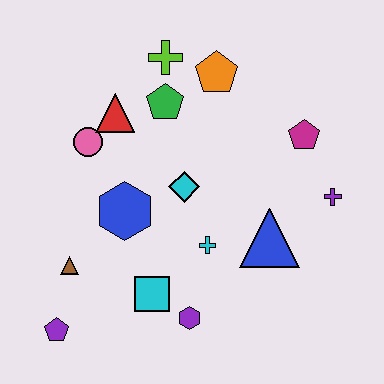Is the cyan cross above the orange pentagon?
No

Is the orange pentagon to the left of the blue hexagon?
No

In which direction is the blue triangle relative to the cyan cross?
The blue triangle is to the right of the cyan cross.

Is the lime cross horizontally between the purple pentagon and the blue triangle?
Yes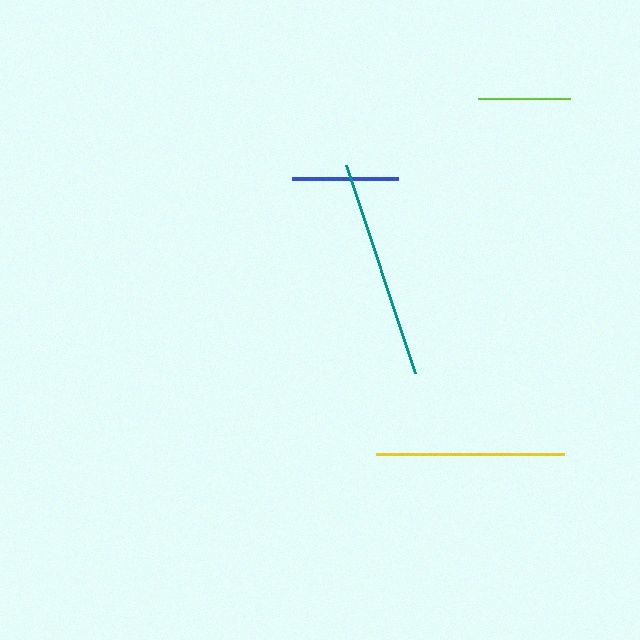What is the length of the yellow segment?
The yellow segment is approximately 188 pixels long.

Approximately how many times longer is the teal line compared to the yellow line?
The teal line is approximately 1.2 times the length of the yellow line.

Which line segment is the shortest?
The lime line is the shortest at approximately 92 pixels.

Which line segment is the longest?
The teal line is the longest at approximately 219 pixels.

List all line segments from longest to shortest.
From longest to shortest: teal, yellow, blue, lime.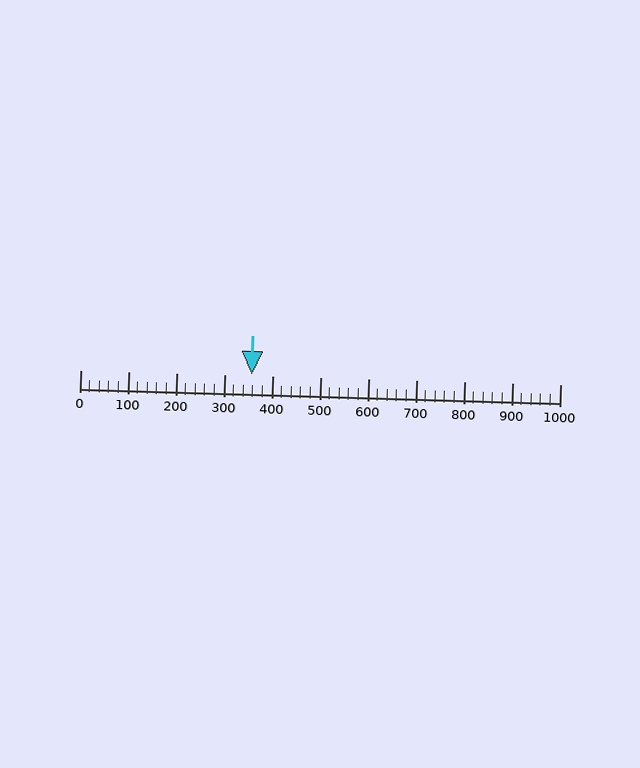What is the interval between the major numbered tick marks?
The major tick marks are spaced 100 units apart.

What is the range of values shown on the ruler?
The ruler shows values from 0 to 1000.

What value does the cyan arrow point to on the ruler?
The cyan arrow points to approximately 358.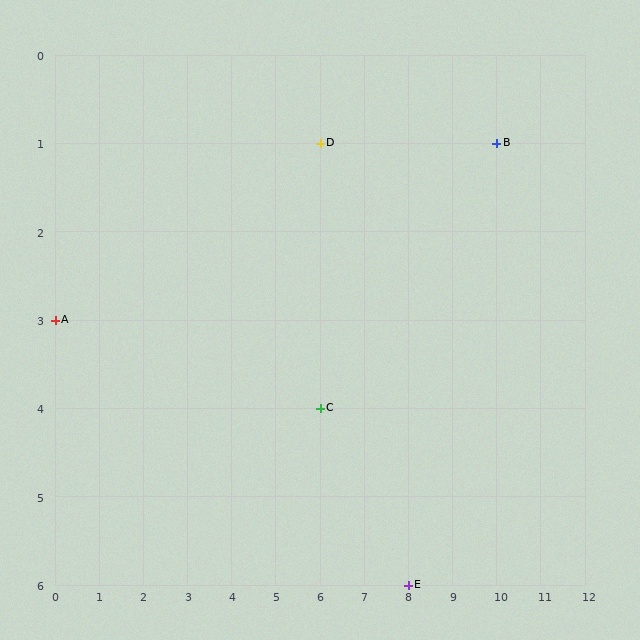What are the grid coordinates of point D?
Point D is at grid coordinates (6, 1).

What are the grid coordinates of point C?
Point C is at grid coordinates (6, 4).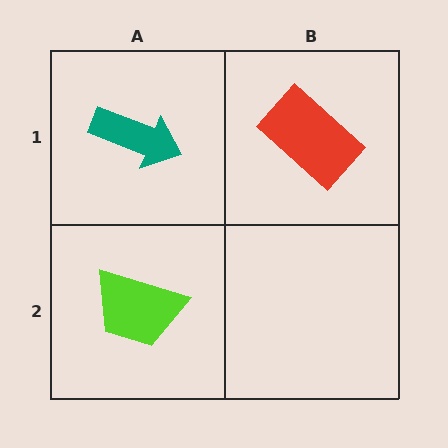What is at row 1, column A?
A teal arrow.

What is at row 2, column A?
A lime trapezoid.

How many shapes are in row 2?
1 shape.